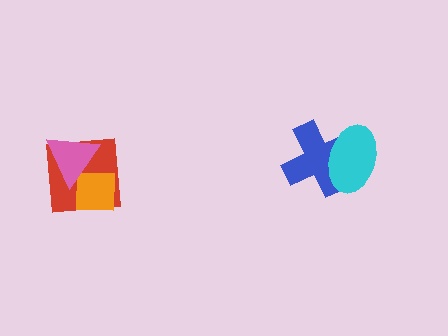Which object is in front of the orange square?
The pink triangle is in front of the orange square.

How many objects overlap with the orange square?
2 objects overlap with the orange square.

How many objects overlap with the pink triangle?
2 objects overlap with the pink triangle.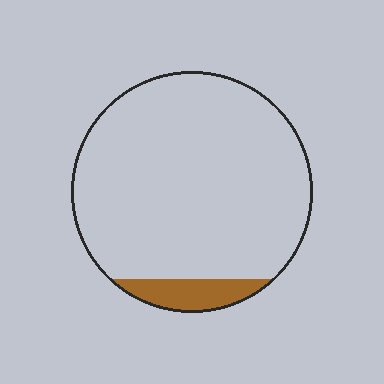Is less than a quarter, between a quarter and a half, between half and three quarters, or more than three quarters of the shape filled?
Less than a quarter.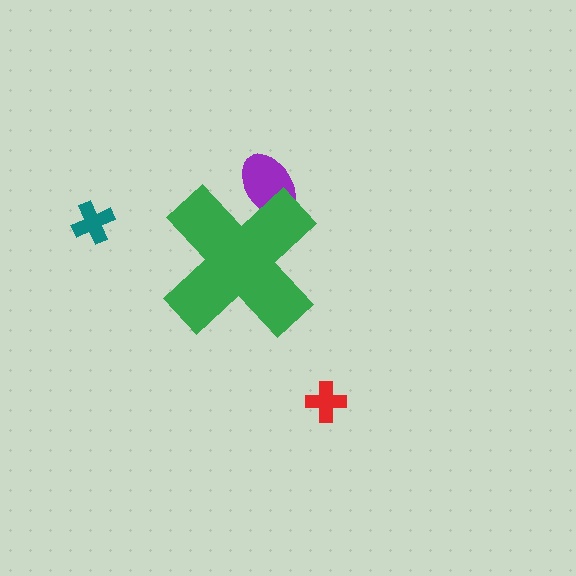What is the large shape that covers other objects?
A green cross.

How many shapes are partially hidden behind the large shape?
1 shape is partially hidden.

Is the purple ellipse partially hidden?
Yes, the purple ellipse is partially hidden behind the green cross.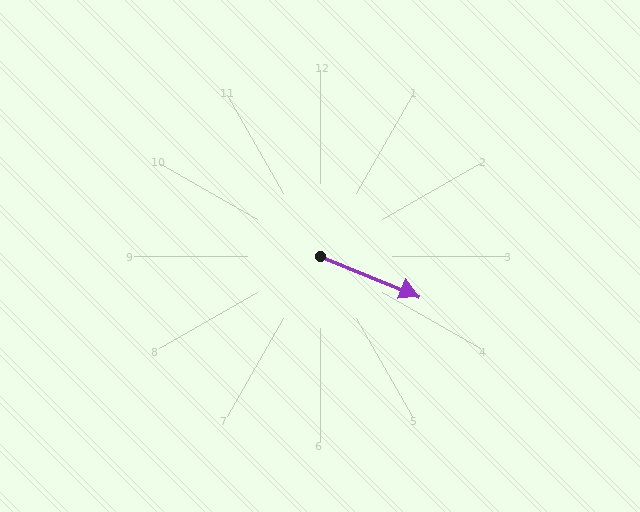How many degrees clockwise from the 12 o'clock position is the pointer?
Approximately 112 degrees.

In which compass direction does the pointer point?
East.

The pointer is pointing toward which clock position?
Roughly 4 o'clock.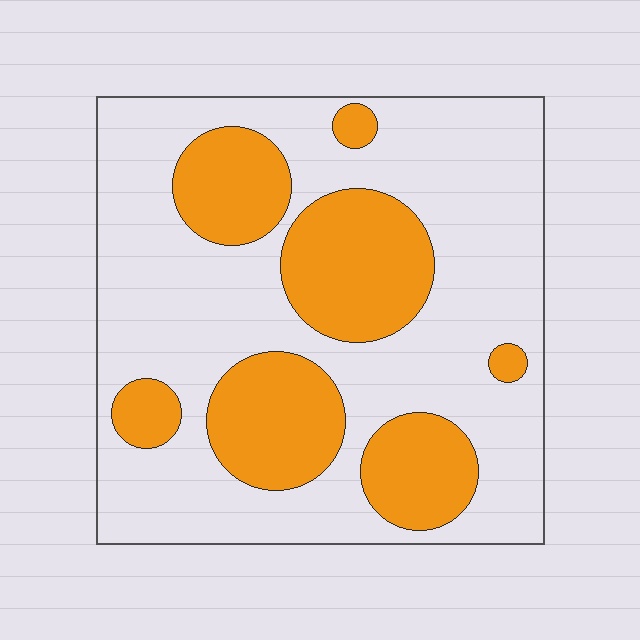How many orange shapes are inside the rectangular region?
7.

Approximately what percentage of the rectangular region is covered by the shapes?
Approximately 30%.